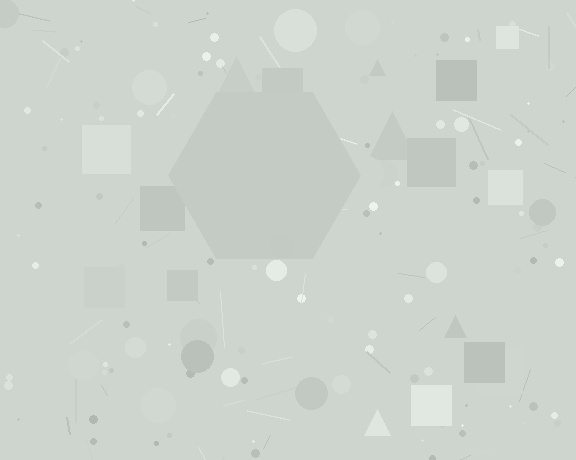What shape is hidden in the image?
A hexagon is hidden in the image.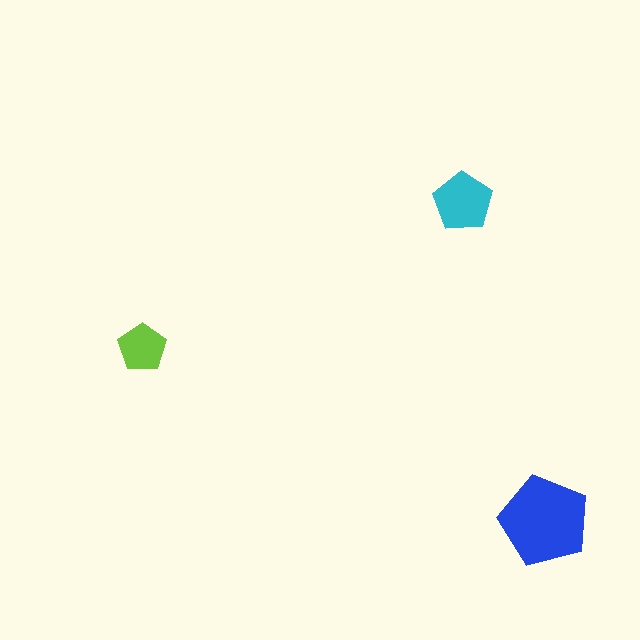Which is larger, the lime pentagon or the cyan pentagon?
The cyan one.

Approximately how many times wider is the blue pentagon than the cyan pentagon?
About 1.5 times wider.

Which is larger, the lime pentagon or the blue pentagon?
The blue one.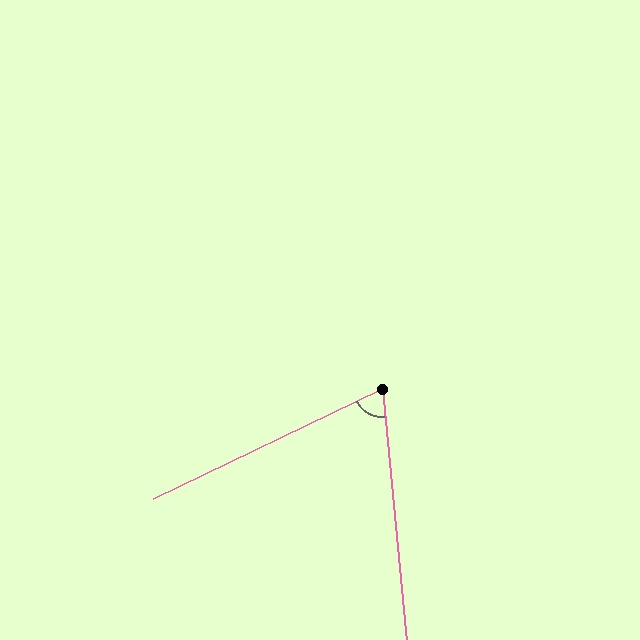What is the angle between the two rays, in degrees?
Approximately 70 degrees.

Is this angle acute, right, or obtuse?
It is acute.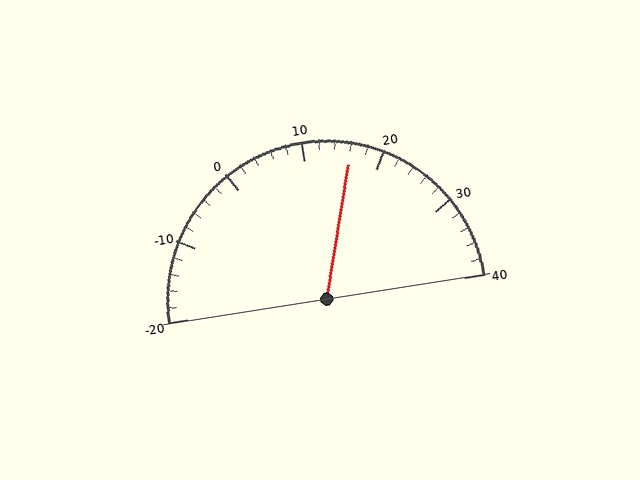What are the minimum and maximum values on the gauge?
The gauge ranges from -20 to 40.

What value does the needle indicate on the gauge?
The needle indicates approximately 16.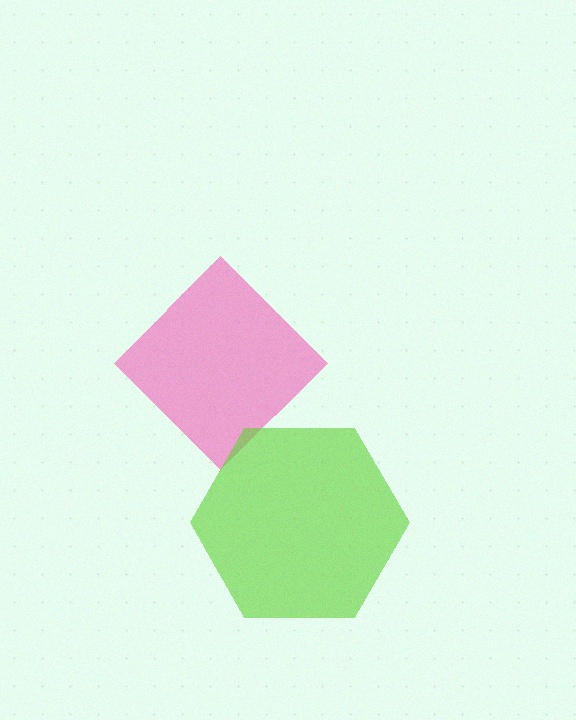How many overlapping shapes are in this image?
There are 2 overlapping shapes in the image.